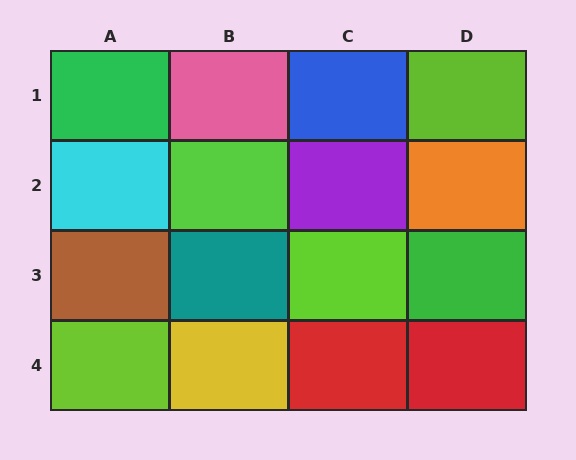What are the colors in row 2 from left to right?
Cyan, lime, purple, orange.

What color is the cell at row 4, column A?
Lime.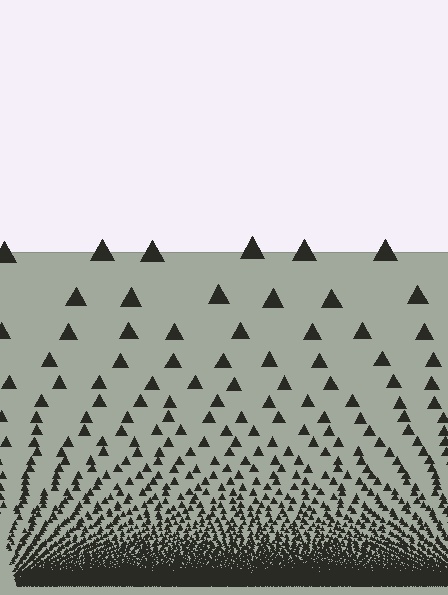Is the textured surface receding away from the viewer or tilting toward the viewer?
The surface appears to tilt toward the viewer. Texture elements get larger and sparser toward the top.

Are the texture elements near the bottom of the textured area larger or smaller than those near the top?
Smaller. The gradient is inverted — elements near the bottom are smaller and denser.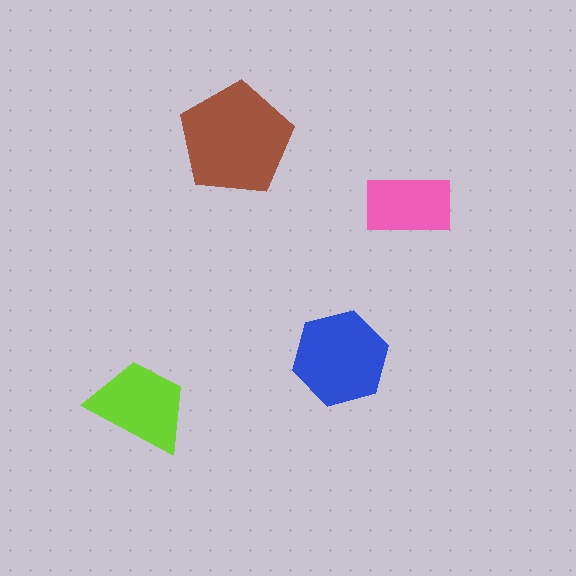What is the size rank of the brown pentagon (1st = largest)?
1st.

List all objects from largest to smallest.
The brown pentagon, the blue hexagon, the lime trapezoid, the pink rectangle.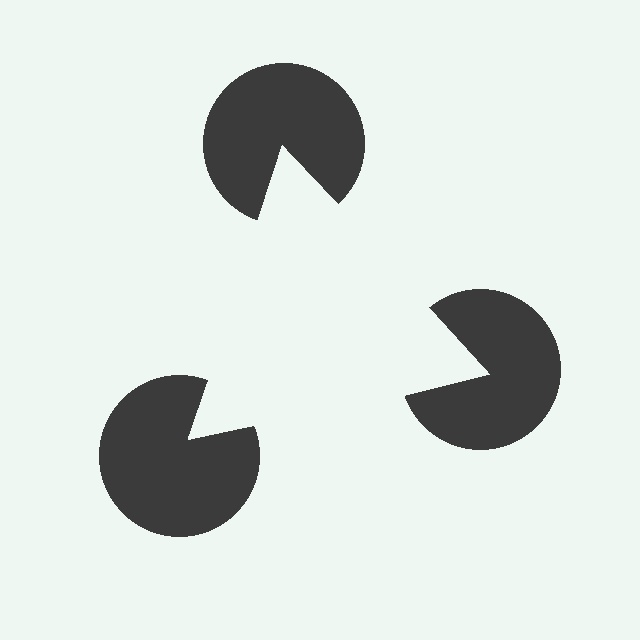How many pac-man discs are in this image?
There are 3 — one at each vertex of the illusory triangle.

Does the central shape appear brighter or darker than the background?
It typically appears slightly brighter than the background, even though no actual brightness change is drawn.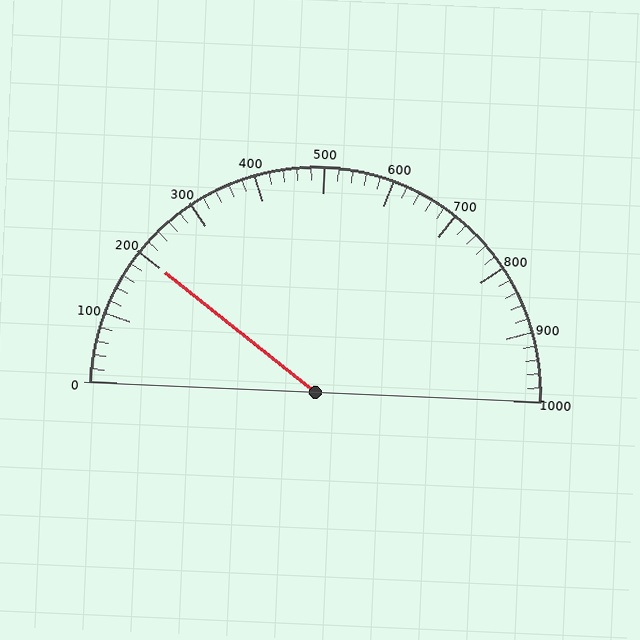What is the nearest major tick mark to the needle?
The nearest major tick mark is 200.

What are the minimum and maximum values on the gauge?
The gauge ranges from 0 to 1000.